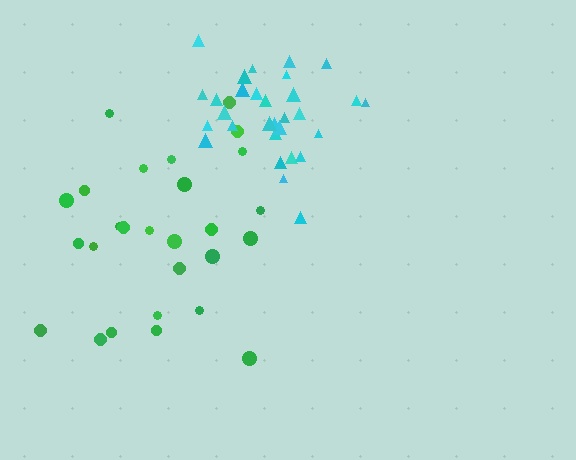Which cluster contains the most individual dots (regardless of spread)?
Cyan (30).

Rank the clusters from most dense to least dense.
cyan, green.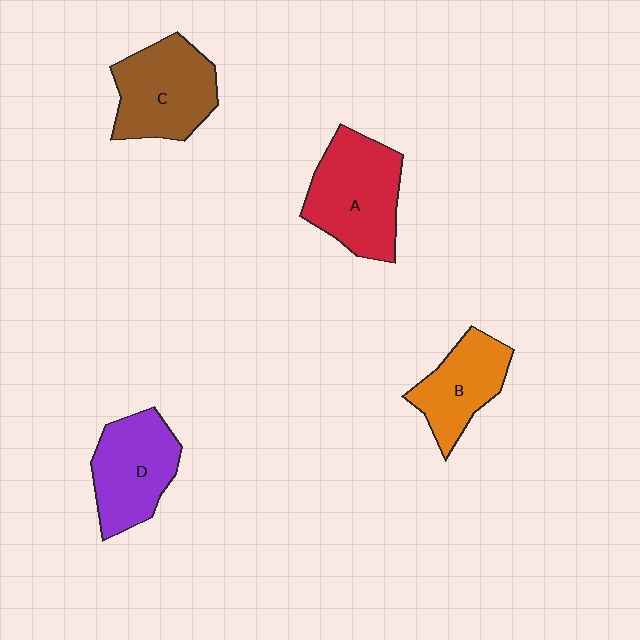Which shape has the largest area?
Shape A (red).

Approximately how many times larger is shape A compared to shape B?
Approximately 1.4 times.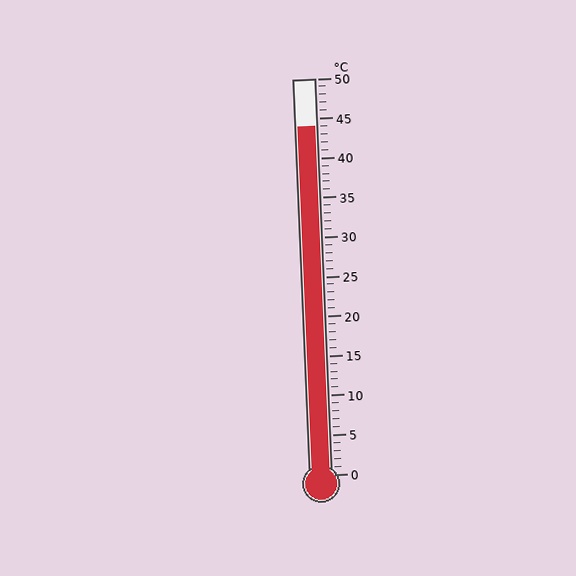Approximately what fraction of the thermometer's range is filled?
The thermometer is filled to approximately 90% of its range.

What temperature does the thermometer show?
The thermometer shows approximately 44°C.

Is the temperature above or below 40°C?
The temperature is above 40°C.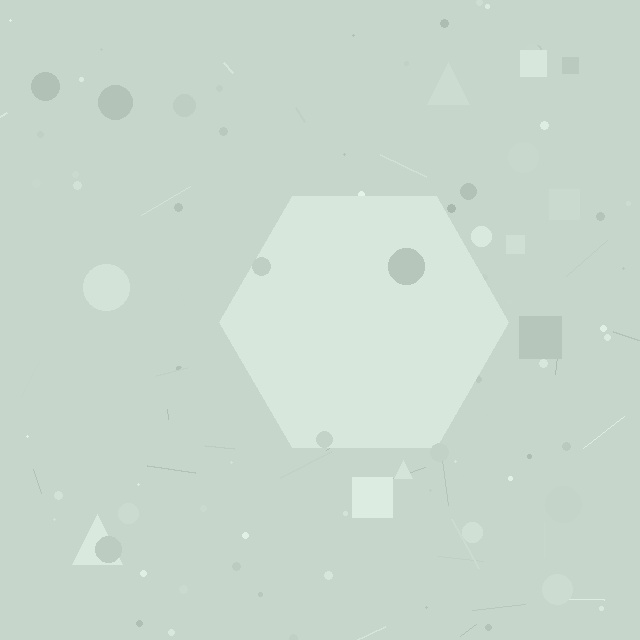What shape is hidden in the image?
A hexagon is hidden in the image.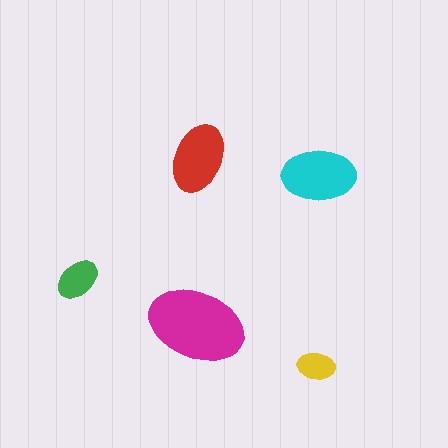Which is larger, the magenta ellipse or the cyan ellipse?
The magenta one.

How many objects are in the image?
There are 5 objects in the image.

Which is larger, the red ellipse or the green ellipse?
The red one.